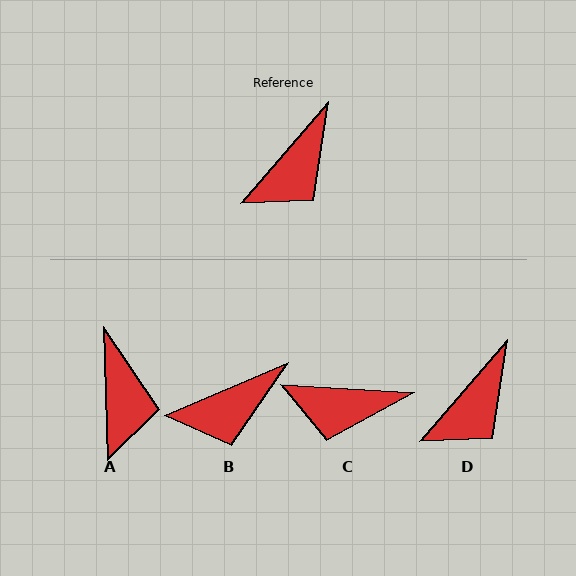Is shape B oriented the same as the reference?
No, it is off by about 26 degrees.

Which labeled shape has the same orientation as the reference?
D.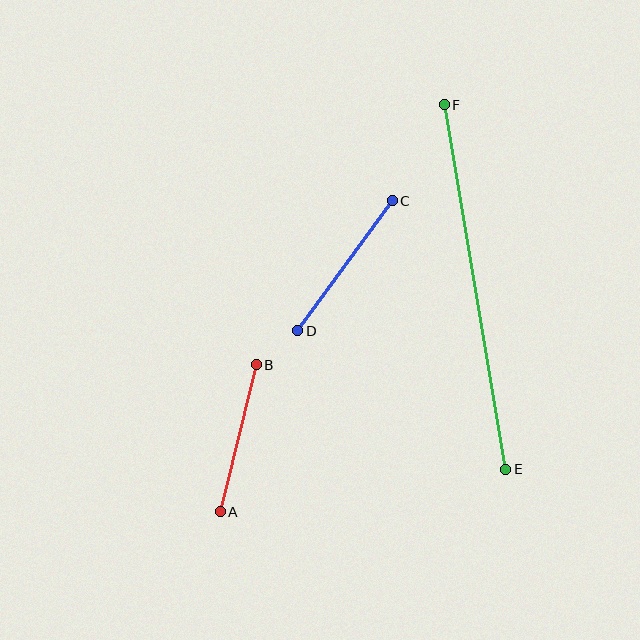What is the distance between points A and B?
The distance is approximately 152 pixels.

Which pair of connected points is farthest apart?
Points E and F are farthest apart.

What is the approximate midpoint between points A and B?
The midpoint is at approximately (238, 438) pixels.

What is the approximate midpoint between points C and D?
The midpoint is at approximately (345, 266) pixels.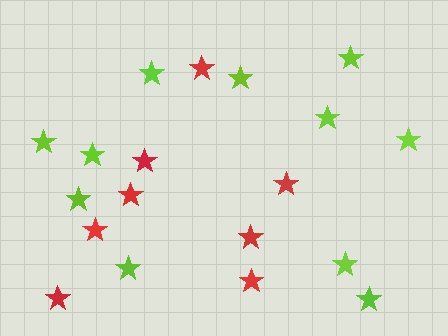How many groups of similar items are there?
There are 2 groups: one group of red stars (8) and one group of lime stars (11).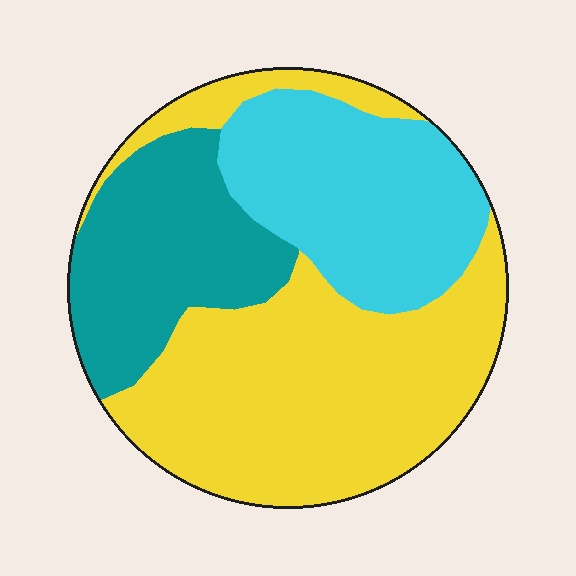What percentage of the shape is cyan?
Cyan takes up about one quarter (1/4) of the shape.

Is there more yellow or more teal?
Yellow.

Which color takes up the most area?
Yellow, at roughly 50%.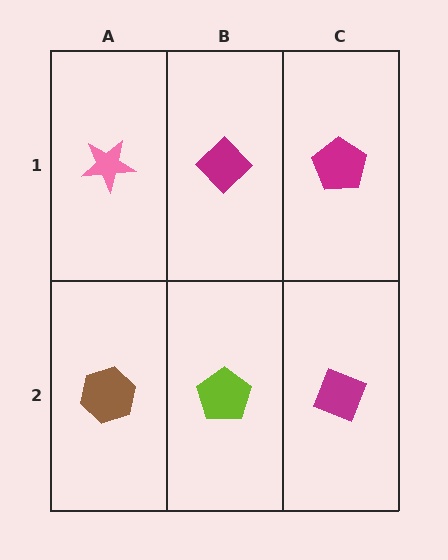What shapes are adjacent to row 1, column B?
A lime pentagon (row 2, column B), a pink star (row 1, column A), a magenta pentagon (row 1, column C).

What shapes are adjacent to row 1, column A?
A brown hexagon (row 2, column A), a magenta diamond (row 1, column B).